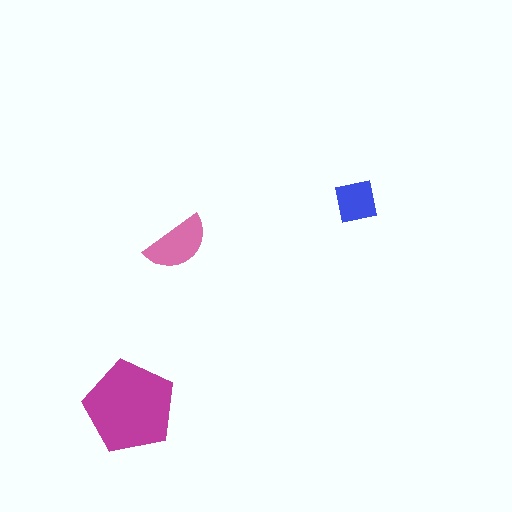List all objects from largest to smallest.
The magenta pentagon, the pink semicircle, the blue square.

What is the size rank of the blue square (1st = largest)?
3rd.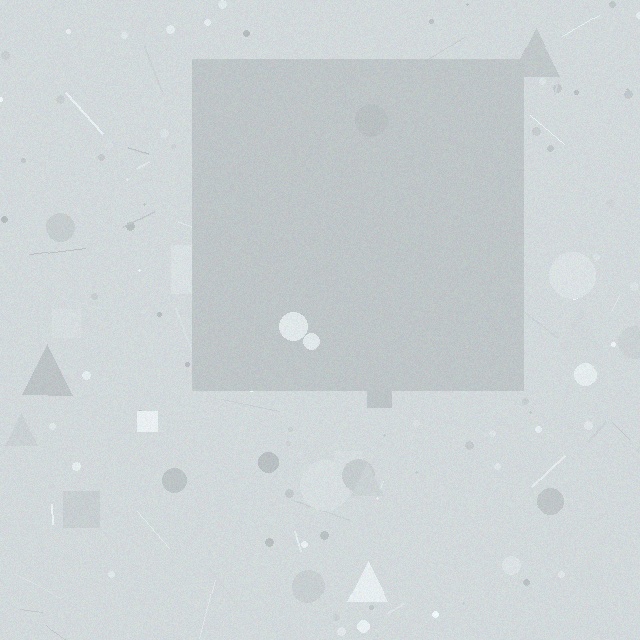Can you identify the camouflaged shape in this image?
The camouflaged shape is a square.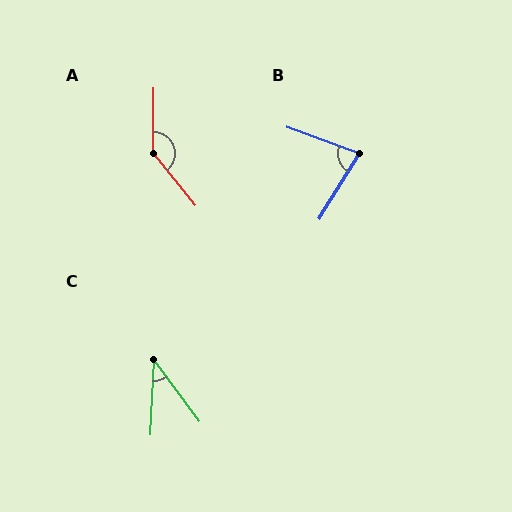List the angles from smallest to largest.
C (39°), B (78°), A (141°).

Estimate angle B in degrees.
Approximately 78 degrees.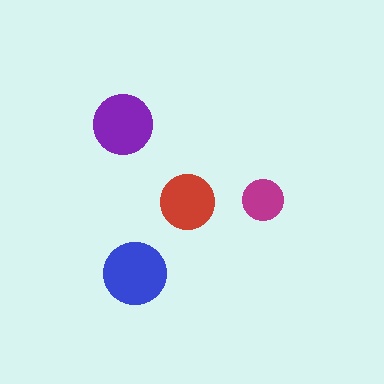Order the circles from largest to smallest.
the blue one, the purple one, the red one, the magenta one.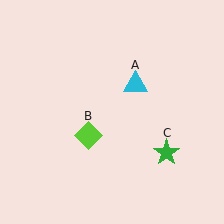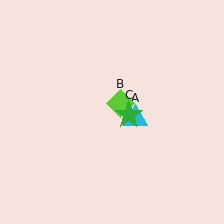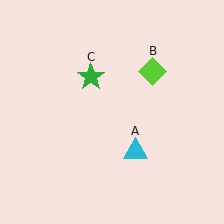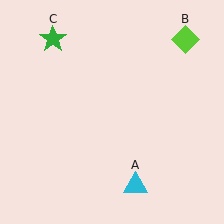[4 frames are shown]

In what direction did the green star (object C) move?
The green star (object C) moved up and to the left.